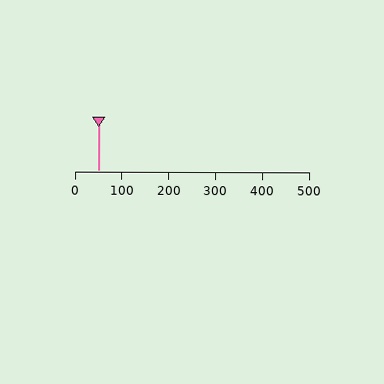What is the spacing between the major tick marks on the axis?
The major ticks are spaced 100 apart.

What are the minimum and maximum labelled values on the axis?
The axis runs from 0 to 500.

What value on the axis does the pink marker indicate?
The marker indicates approximately 50.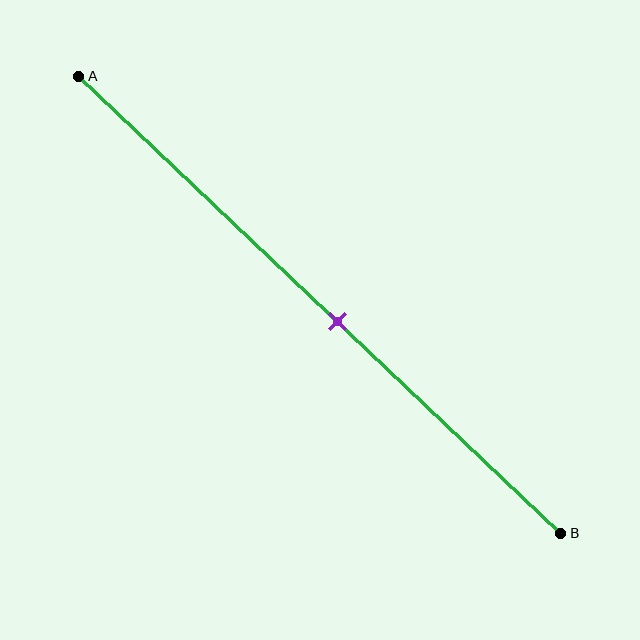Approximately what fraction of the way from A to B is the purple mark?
The purple mark is approximately 55% of the way from A to B.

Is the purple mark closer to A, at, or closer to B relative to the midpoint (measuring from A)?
The purple mark is closer to point B than the midpoint of segment AB.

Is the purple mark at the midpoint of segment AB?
No, the mark is at about 55% from A, not at the 50% midpoint.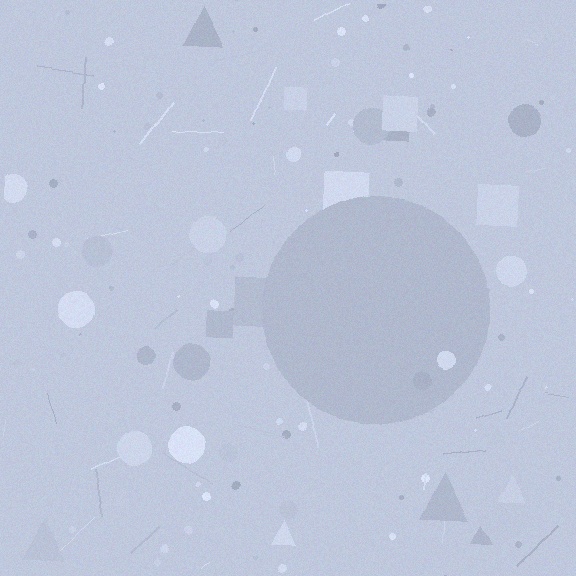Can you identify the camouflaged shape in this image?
The camouflaged shape is a circle.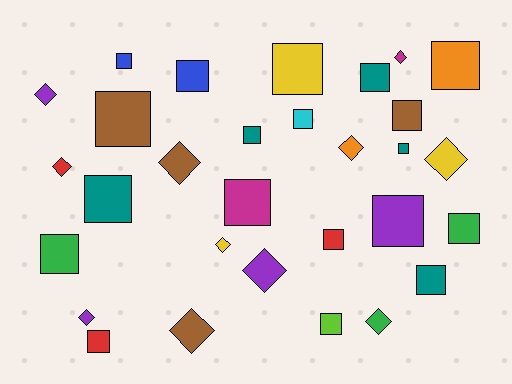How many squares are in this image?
There are 19 squares.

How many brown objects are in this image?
There are 4 brown objects.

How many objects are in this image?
There are 30 objects.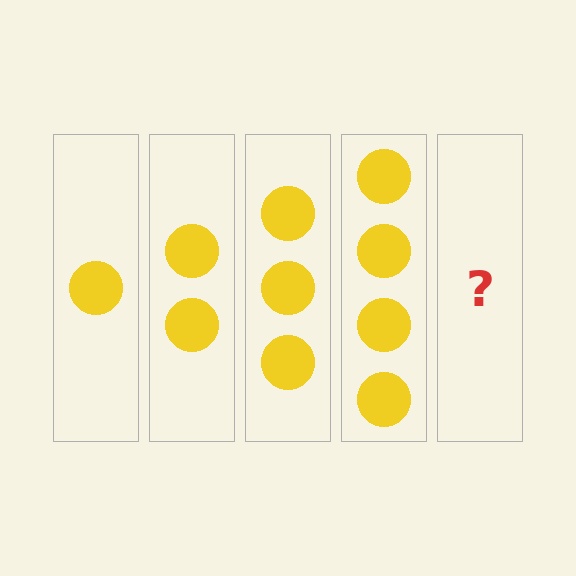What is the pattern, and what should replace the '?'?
The pattern is that each step adds one more circle. The '?' should be 5 circles.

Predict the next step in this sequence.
The next step is 5 circles.